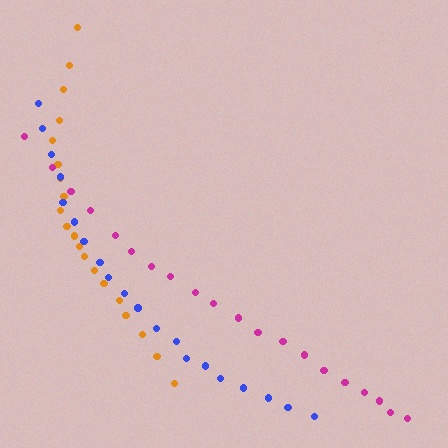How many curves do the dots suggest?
There are 3 distinct paths.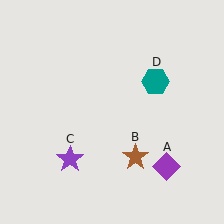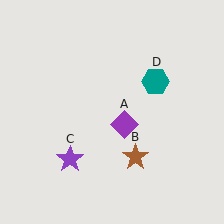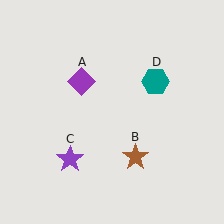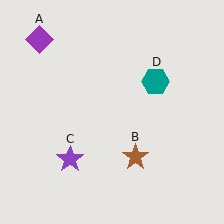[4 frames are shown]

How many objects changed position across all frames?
1 object changed position: purple diamond (object A).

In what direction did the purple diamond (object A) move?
The purple diamond (object A) moved up and to the left.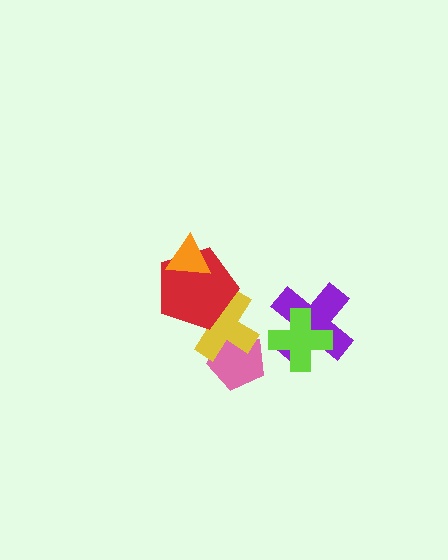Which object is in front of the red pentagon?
The orange triangle is in front of the red pentagon.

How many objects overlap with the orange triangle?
1 object overlaps with the orange triangle.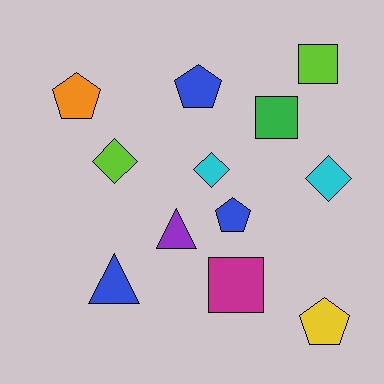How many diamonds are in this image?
There are 3 diamonds.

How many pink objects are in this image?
There are no pink objects.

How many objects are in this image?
There are 12 objects.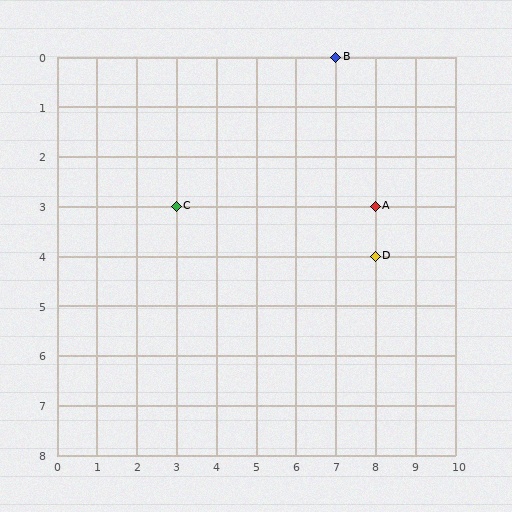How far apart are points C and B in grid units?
Points C and B are 4 columns and 3 rows apart (about 5.0 grid units diagonally).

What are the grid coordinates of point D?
Point D is at grid coordinates (8, 4).